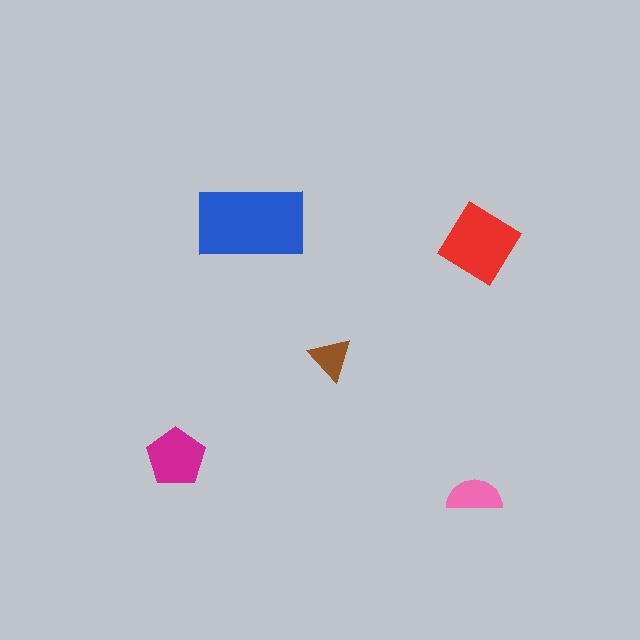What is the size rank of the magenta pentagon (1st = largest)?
3rd.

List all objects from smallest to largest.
The brown triangle, the pink semicircle, the magenta pentagon, the red diamond, the blue rectangle.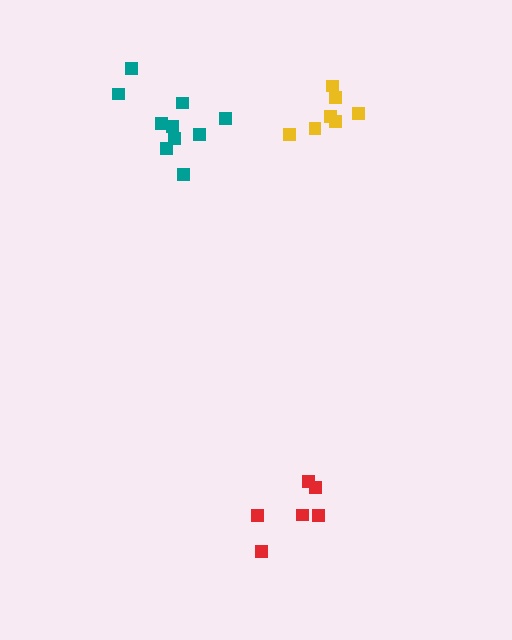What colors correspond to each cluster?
The clusters are colored: teal, red, yellow.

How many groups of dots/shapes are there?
There are 3 groups.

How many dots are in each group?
Group 1: 10 dots, Group 2: 6 dots, Group 3: 7 dots (23 total).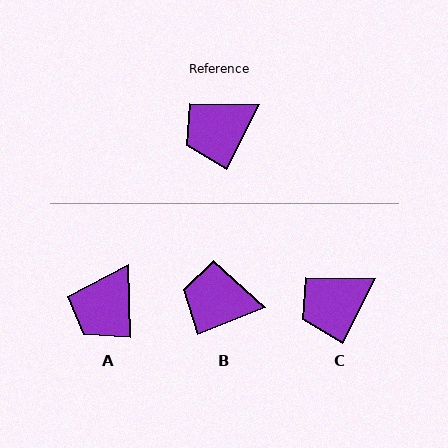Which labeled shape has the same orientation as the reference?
C.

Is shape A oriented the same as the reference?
No, it is off by about 28 degrees.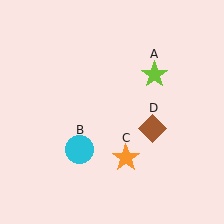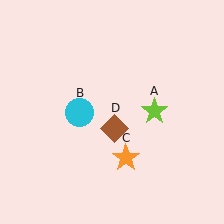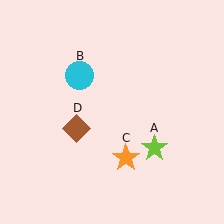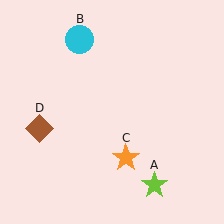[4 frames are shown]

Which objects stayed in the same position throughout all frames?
Orange star (object C) remained stationary.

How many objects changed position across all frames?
3 objects changed position: lime star (object A), cyan circle (object B), brown diamond (object D).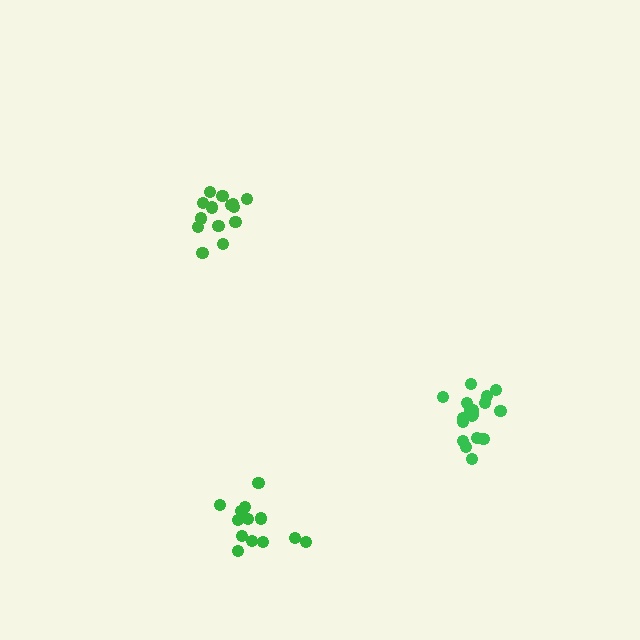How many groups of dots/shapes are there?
There are 3 groups.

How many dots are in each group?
Group 1: 15 dots, Group 2: 18 dots, Group 3: 15 dots (48 total).